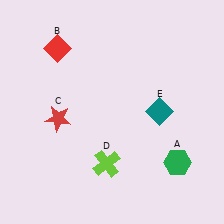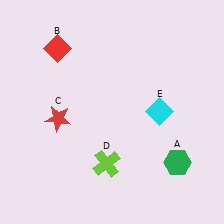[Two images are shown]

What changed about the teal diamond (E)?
In Image 1, E is teal. In Image 2, it changed to cyan.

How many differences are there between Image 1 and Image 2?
There is 1 difference between the two images.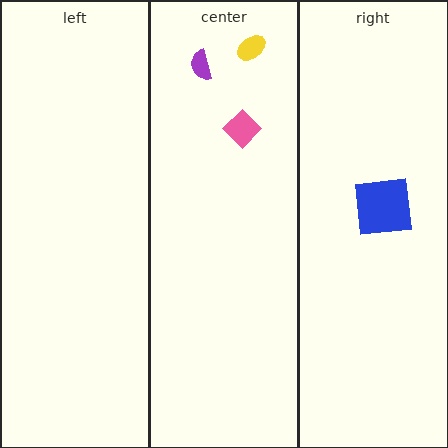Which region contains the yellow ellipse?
The center region.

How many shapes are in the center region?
3.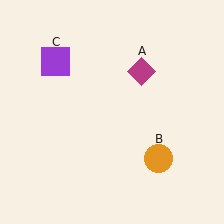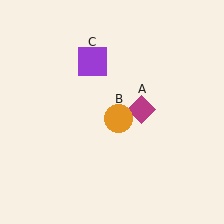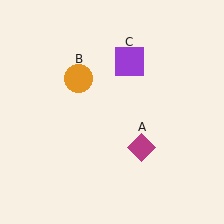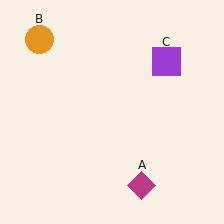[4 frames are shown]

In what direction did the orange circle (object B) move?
The orange circle (object B) moved up and to the left.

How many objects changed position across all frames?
3 objects changed position: magenta diamond (object A), orange circle (object B), purple square (object C).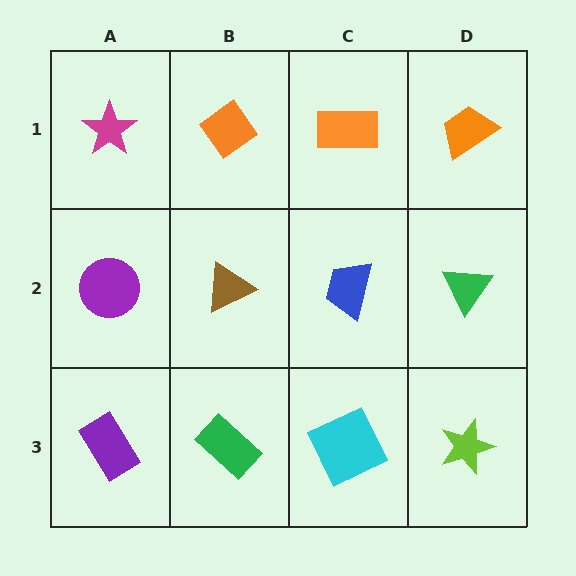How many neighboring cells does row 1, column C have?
3.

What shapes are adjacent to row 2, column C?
An orange rectangle (row 1, column C), a cyan square (row 3, column C), a brown triangle (row 2, column B), a green triangle (row 2, column D).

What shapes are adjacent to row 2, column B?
An orange diamond (row 1, column B), a green rectangle (row 3, column B), a purple circle (row 2, column A), a blue trapezoid (row 2, column C).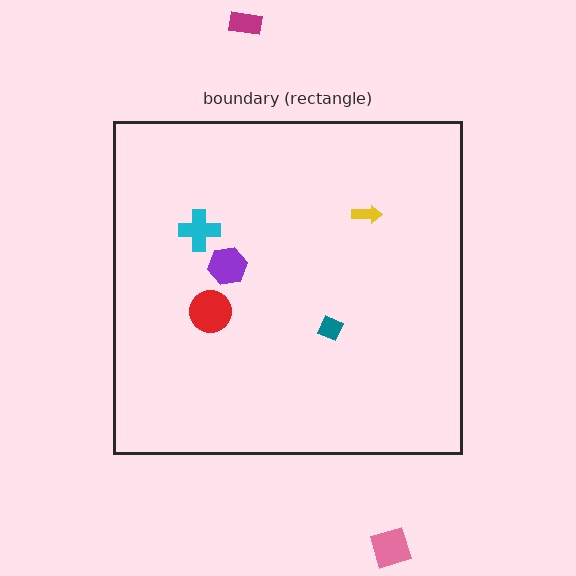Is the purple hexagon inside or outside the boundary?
Inside.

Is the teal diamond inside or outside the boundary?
Inside.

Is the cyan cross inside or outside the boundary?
Inside.